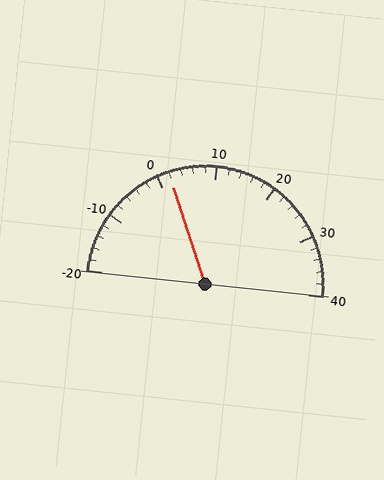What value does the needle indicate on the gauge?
The needle indicates approximately 2.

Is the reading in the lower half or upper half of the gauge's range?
The reading is in the lower half of the range (-20 to 40).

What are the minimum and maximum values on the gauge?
The gauge ranges from -20 to 40.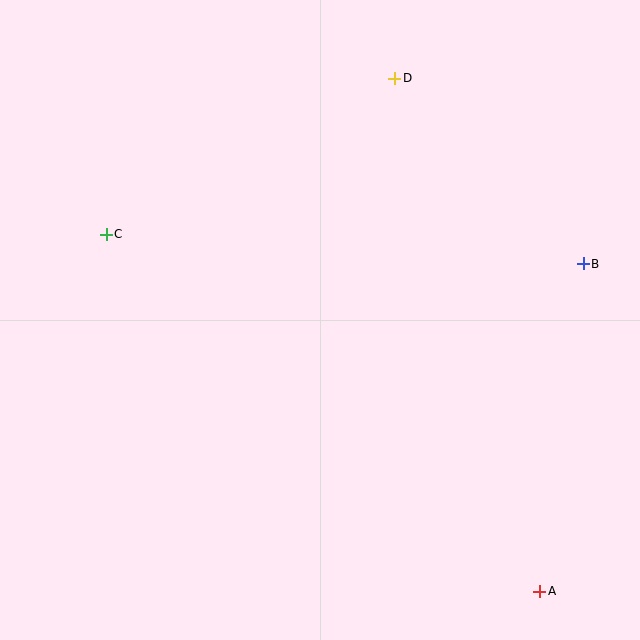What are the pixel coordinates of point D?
Point D is at (395, 78).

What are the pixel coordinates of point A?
Point A is at (540, 591).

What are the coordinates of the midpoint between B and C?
The midpoint between B and C is at (345, 249).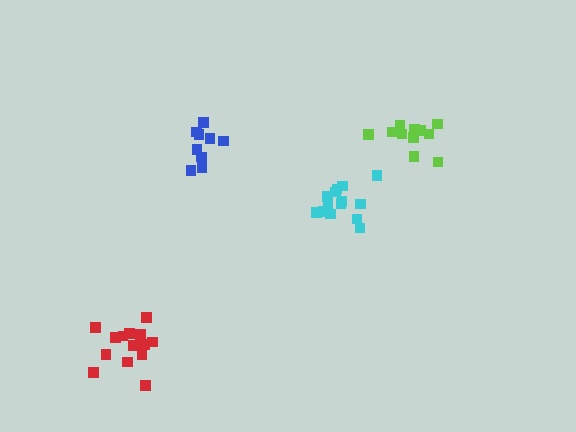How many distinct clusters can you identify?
There are 4 distinct clusters.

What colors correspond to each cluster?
The clusters are colored: red, cyan, lime, blue.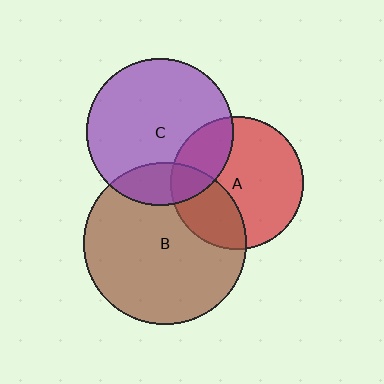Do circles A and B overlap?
Yes.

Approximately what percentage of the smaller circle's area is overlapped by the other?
Approximately 30%.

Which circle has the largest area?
Circle B (brown).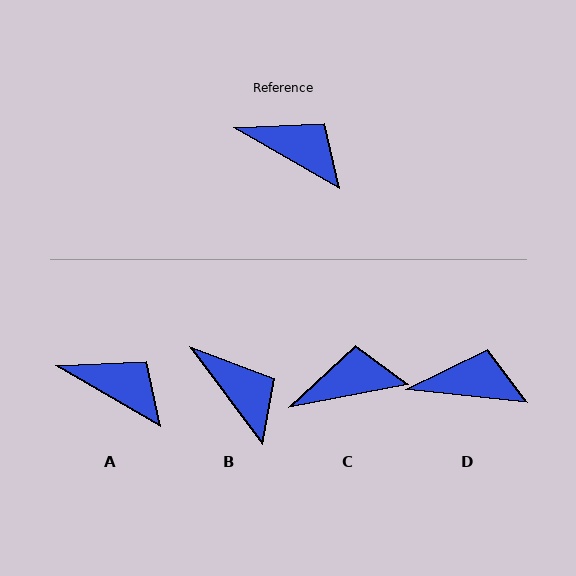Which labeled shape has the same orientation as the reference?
A.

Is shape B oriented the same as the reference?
No, it is off by about 23 degrees.